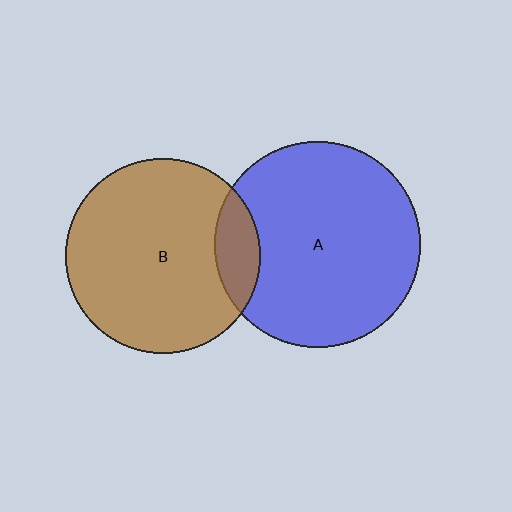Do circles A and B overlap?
Yes.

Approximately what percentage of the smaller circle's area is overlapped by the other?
Approximately 15%.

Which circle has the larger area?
Circle A (blue).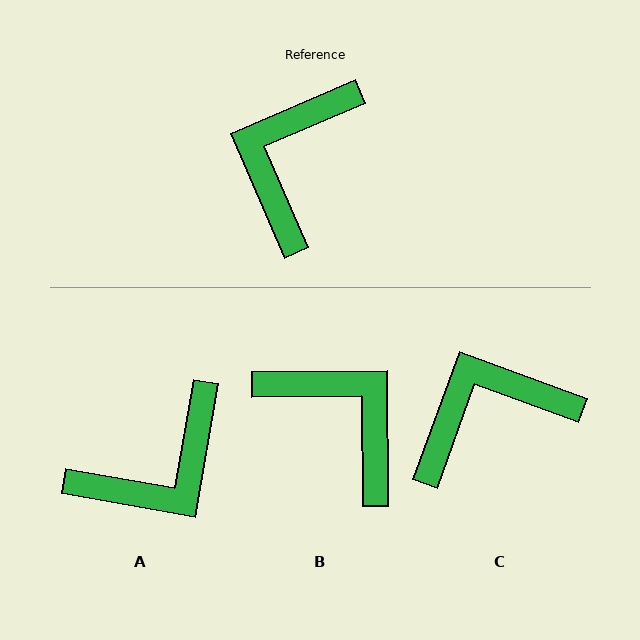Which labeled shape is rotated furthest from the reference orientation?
A, about 146 degrees away.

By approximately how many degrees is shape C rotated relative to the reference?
Approximately 43 degrees clockwise.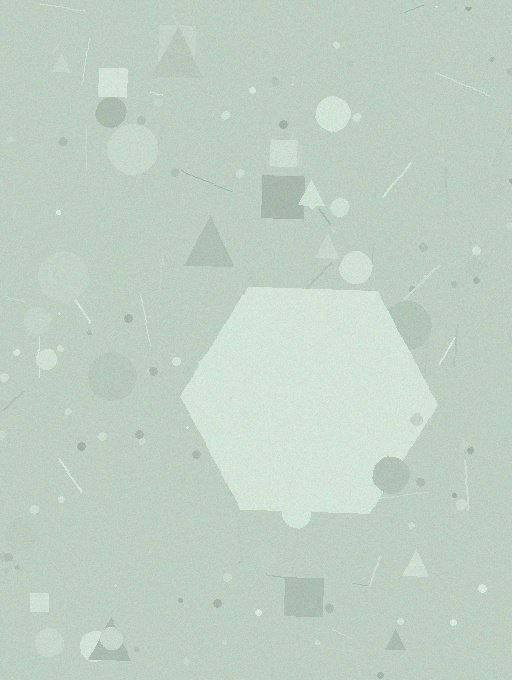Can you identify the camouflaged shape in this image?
The camouflaged shape is a hexagon.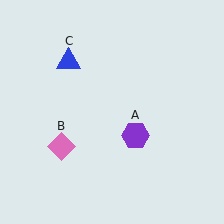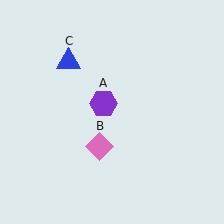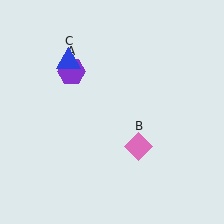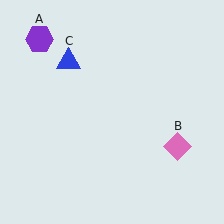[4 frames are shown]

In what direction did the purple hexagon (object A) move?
The purple hexagon (object A) moved up and to the left.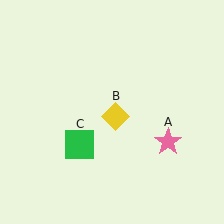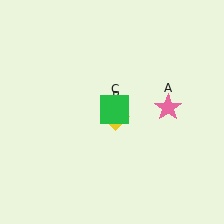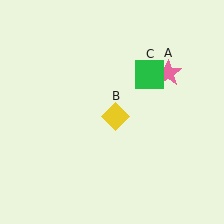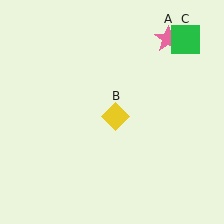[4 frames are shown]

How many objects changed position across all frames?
2 objects changed position: pink star (object A), green square (object C).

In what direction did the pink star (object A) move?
The pink star (object A) moved up.